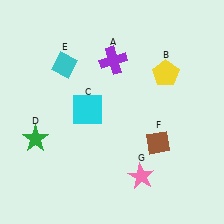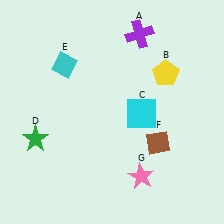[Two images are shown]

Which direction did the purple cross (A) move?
The purple cross (A) moved up.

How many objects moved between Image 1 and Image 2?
2 objects moved between the two images.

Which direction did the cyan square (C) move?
The cyan square (C) moved right.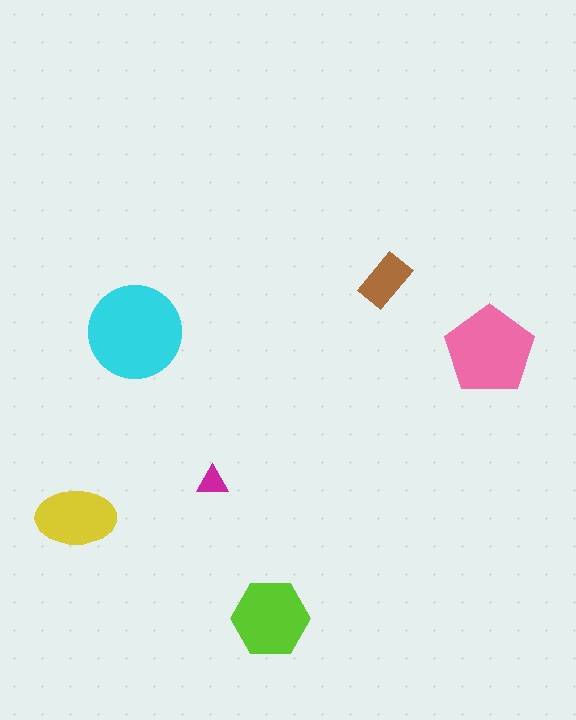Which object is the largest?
The cyan circle.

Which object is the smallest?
The magenta triangle.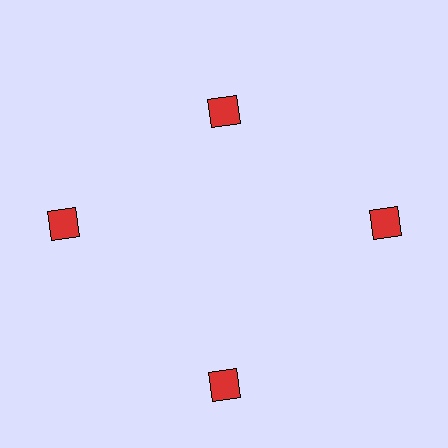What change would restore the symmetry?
The symmetry would be restored by moving it outward, back onto the ring so that all 4 squares sit at equal angles and equal distance from the center.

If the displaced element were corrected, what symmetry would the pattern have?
It would have 4-fold rotational symmetry — the pattern would map onto itself every 90 degrees.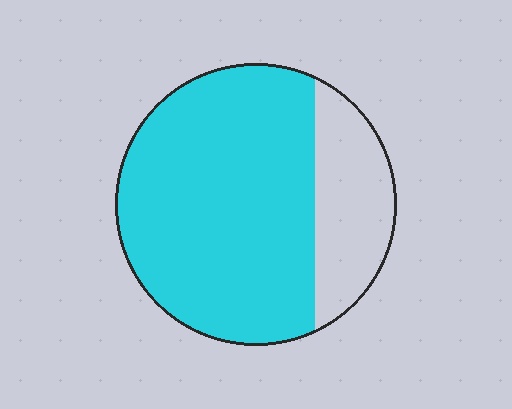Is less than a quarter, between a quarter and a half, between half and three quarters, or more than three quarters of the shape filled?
More than three quarters.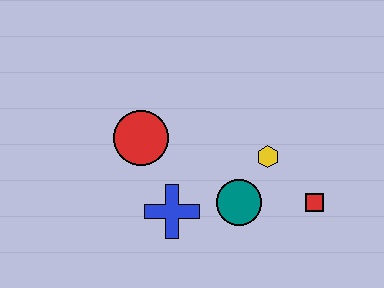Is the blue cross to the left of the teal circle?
Yes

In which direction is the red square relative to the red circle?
The red square is to the right of the red circle.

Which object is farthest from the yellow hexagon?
The red circle is farthest from the yellow hexagon.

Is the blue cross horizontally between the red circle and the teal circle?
Yes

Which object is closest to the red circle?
The blue cross is closest to the red circle.